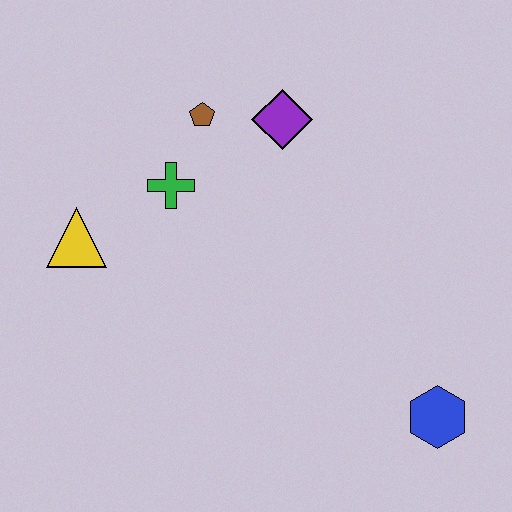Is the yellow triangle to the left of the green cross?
Yes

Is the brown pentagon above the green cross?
Yes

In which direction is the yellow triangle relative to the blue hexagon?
The yellow triangle is to the left of the blue hexagon.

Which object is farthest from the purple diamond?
The blue hexagon is farthest from the purple diamond.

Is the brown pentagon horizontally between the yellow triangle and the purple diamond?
Yes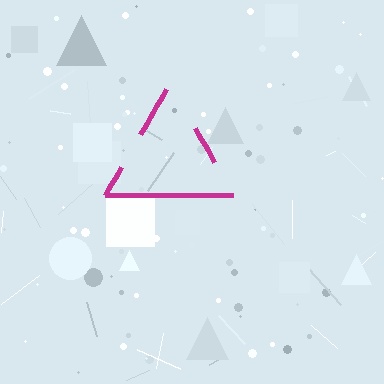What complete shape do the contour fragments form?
The contour fragments form a triangle.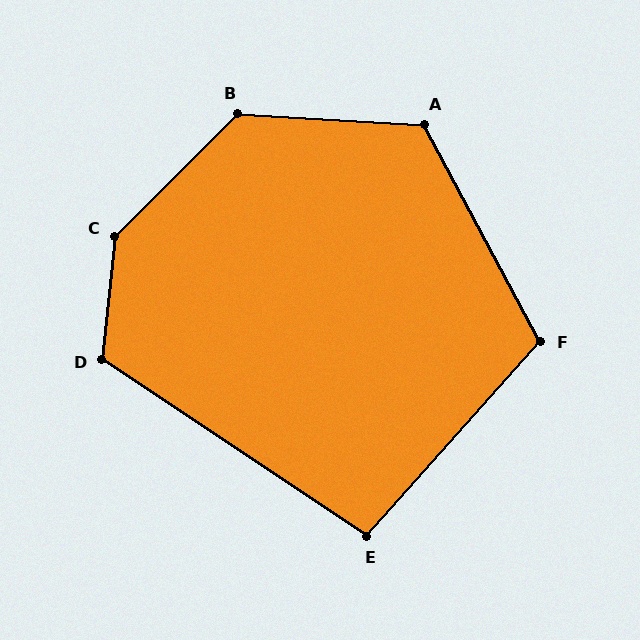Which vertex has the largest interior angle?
C, at approximately 141 degrees.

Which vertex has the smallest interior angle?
E, at approximately 98 degrees.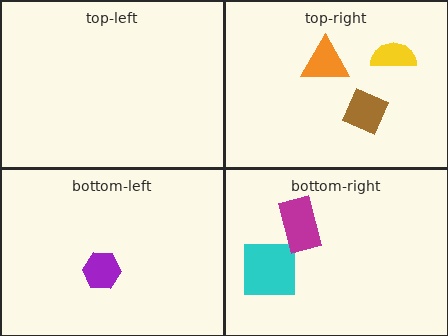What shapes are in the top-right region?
The brown diamond, the orange triangle, the yellow semicircle.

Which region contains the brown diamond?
The top-right region.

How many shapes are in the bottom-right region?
2.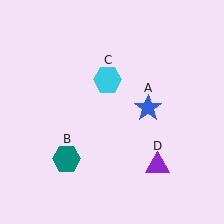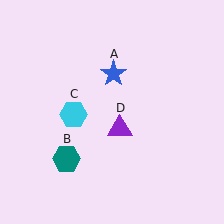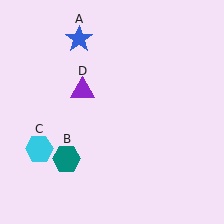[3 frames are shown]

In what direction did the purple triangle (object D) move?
The purple triangle (object D) moved up and to the left.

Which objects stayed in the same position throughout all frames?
Teal hexagon (object B) remained stationary.